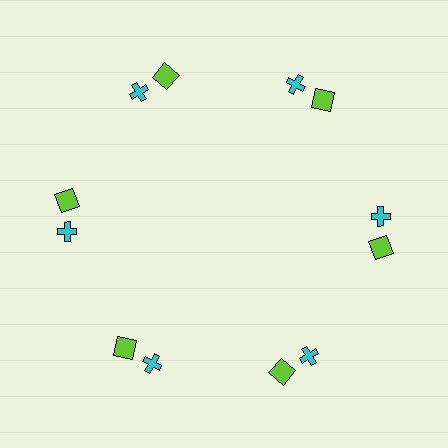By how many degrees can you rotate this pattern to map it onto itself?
The pattern maps onto itself every 60 degrees of rotation.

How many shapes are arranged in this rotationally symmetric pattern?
There are 12 shapes, arranged in 6 groups of 2.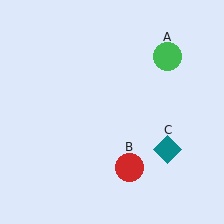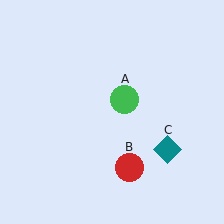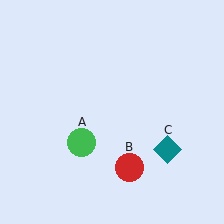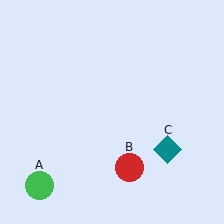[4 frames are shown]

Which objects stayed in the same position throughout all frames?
Red circle (object B) and teal diamond (object C) remained stationary.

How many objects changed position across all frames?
1 object changed position: green circle (object A).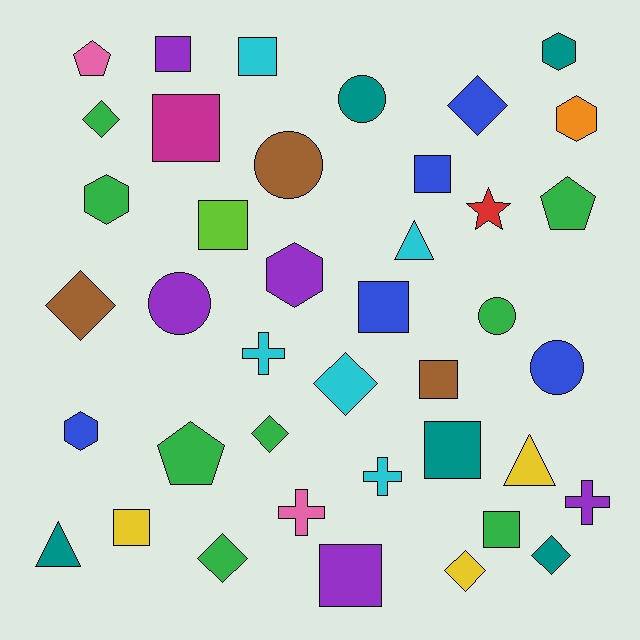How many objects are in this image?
There are 40 objects.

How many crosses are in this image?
There are 4 crosses.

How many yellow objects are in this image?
There are 3 yellow objects.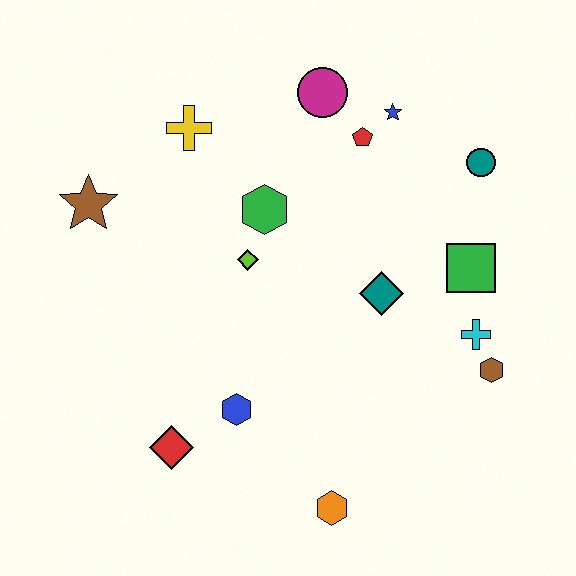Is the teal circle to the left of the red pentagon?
No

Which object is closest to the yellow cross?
The green hexagon is closest to the yellow cross.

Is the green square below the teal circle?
Yes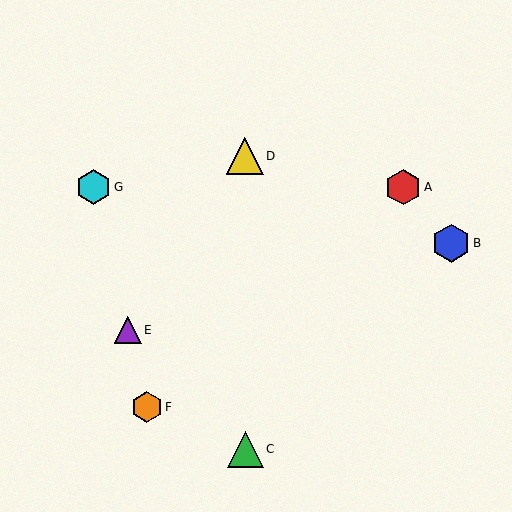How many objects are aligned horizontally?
2 objects (A, G) are aligned horizontally.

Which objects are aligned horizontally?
Objects A, G are aligned horizontally.